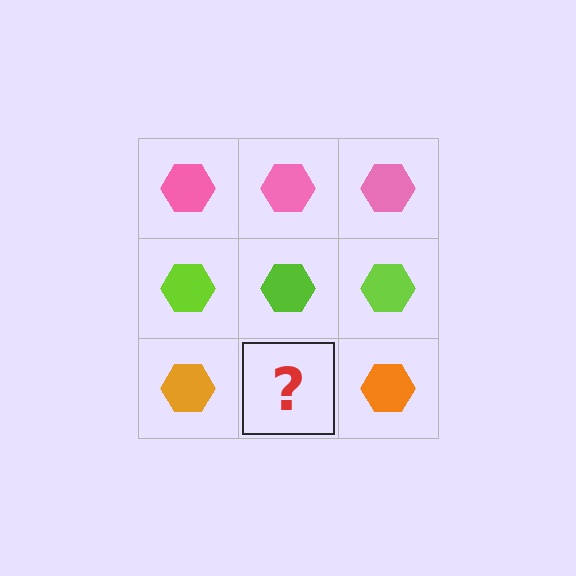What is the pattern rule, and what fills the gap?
The rule is that each row has a consistent color. The gap should be filled with an orange hexagon.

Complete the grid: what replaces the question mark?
The question mark should be replaced with an orange hexagon.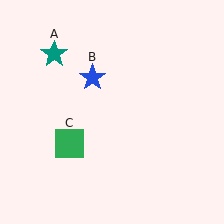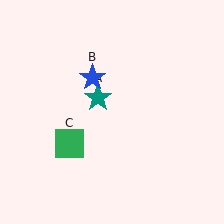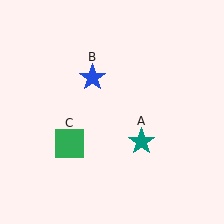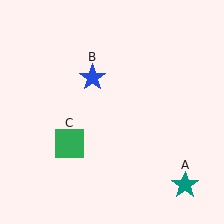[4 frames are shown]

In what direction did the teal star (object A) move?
The teal star (object A) moved down and to the right.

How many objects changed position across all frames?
1 object changed position: teal star (object A).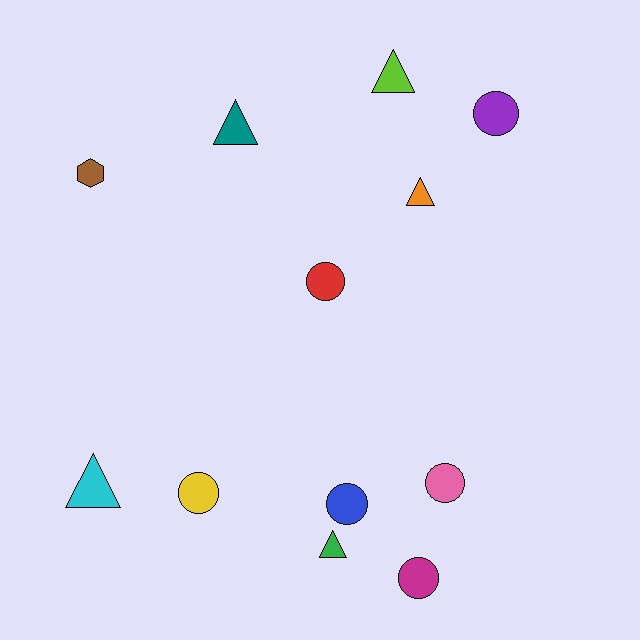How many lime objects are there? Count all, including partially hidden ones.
There is 1 lime object.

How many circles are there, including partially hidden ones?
There are 6 circles.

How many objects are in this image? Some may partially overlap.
There are 12 objects.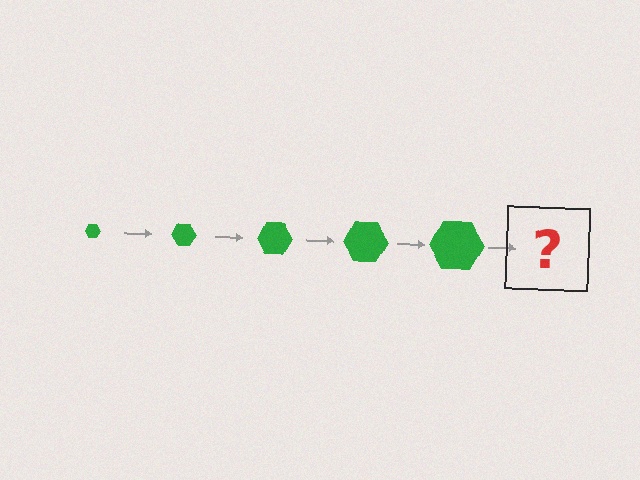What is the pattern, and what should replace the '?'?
The pattern is that the hexagon gets progressively larger each step. The '?' should be a green hexagon, larger than the previous one.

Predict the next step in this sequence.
The next step is a green hexagon, larger than the previous one.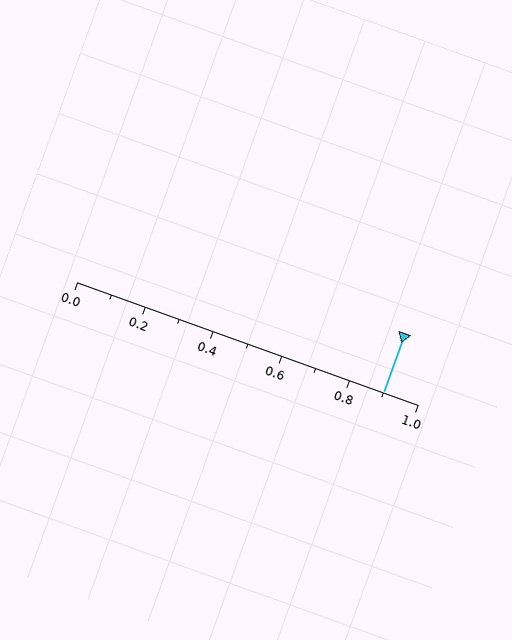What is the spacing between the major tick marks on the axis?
The major ticks are spaced 0.2 apart.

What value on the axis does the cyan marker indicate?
The marker indicates approximately 0.9.